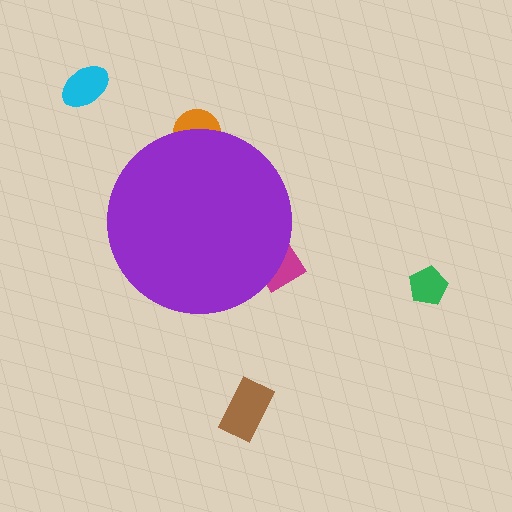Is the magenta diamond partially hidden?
Yes, the magenta diamond is partially hidden behind the purple circle.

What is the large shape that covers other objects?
A purple circle.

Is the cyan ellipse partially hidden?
No, the cyan ellipse is fully visible.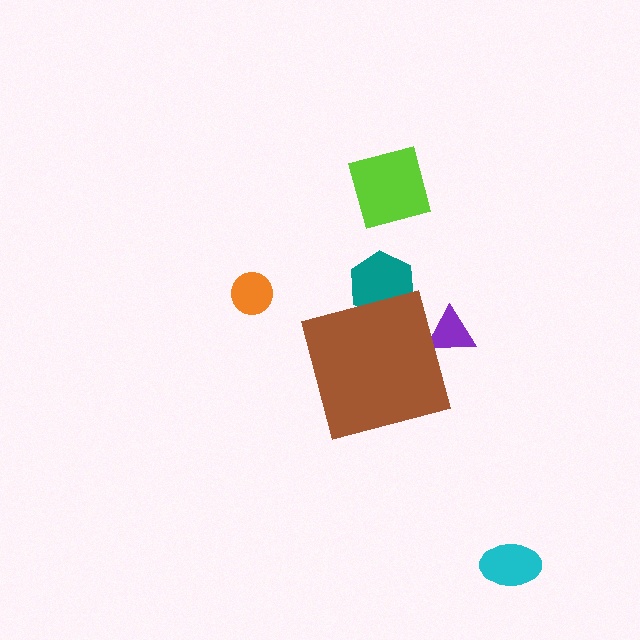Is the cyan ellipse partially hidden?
No, the cyan ellipse is fully visible.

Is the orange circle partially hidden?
No, the orange circle is fully visible.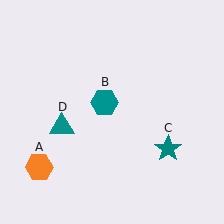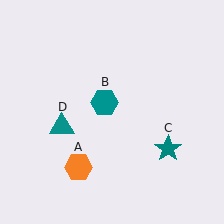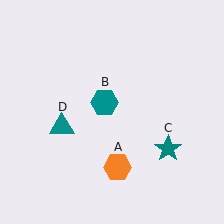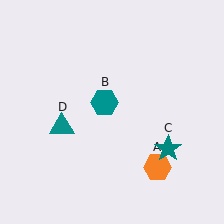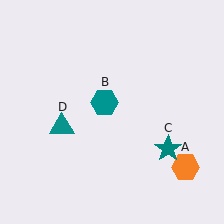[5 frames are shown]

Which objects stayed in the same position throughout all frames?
Teal hexagon (object B) and teal star (object C) and teal triangle (object D) remained stationary.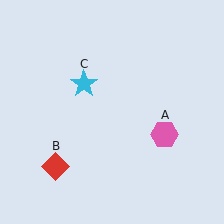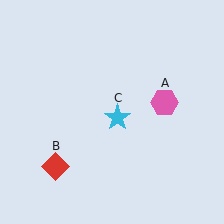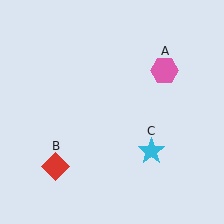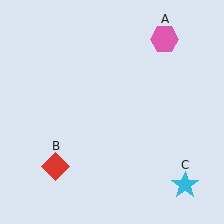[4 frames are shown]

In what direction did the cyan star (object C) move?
The cyan star (object C) moved down and to the right.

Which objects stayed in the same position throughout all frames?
Red diamond (object B) remained stationary.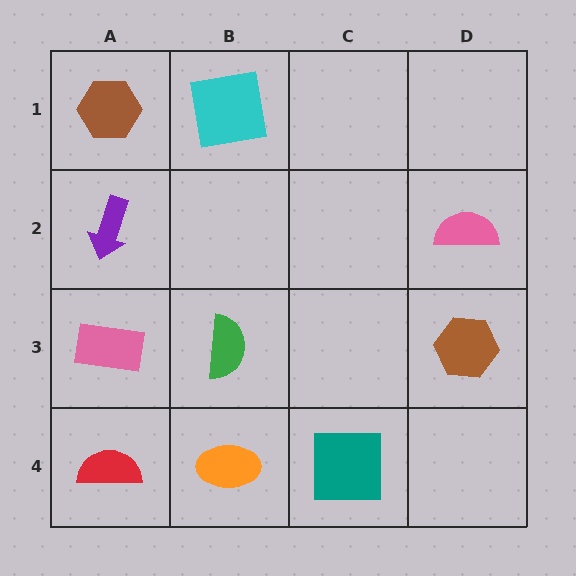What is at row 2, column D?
A pink semicircle.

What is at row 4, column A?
A red semicircle.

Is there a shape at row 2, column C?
No, that cell is empty.